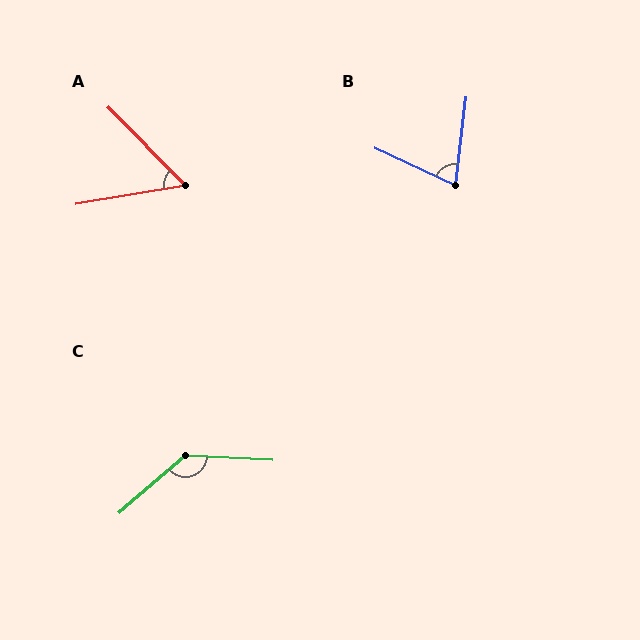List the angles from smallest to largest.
A (55°), B (72°), C (136°).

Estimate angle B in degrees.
Approximately 72 degrees.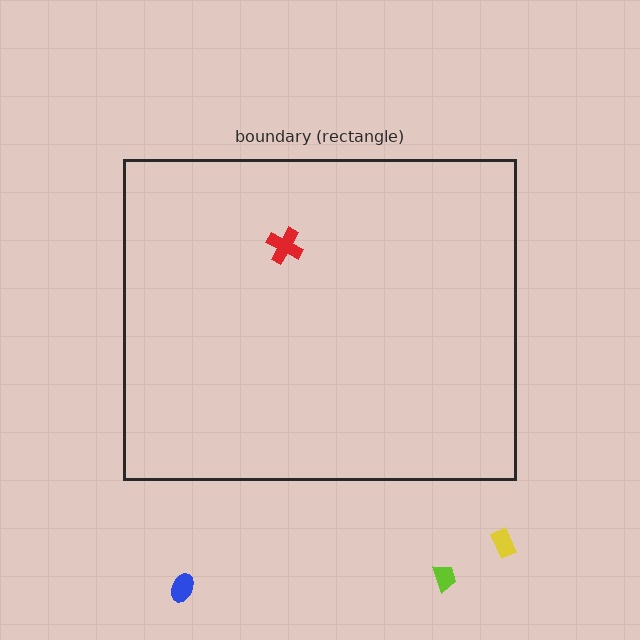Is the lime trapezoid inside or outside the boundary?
Outside.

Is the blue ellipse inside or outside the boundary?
Outside.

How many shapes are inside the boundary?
1 inside, 3 outside.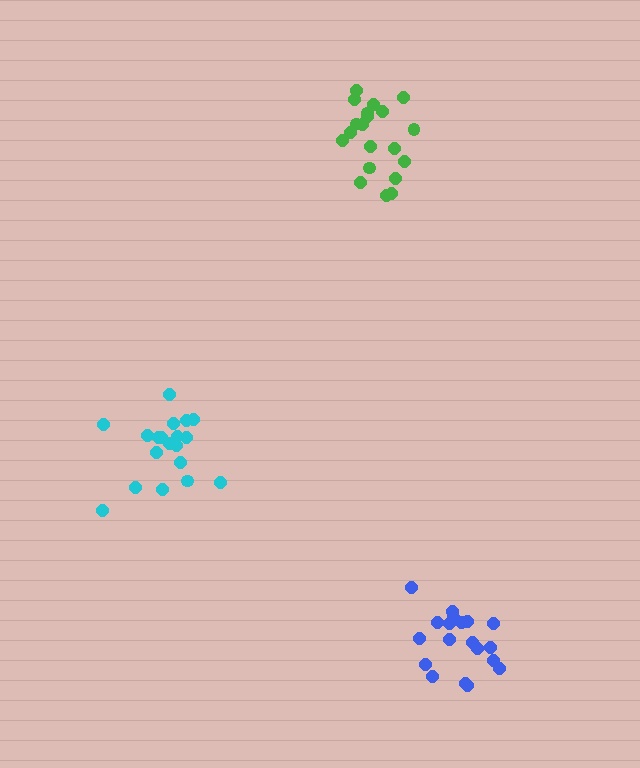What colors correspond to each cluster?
The clusters are colored: cyan, blue, green.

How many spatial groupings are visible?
There are 3 spatial groupings.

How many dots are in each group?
Group 1: 19 dots, Group 2: 19 dots, Group 3: 20 dots (58 total).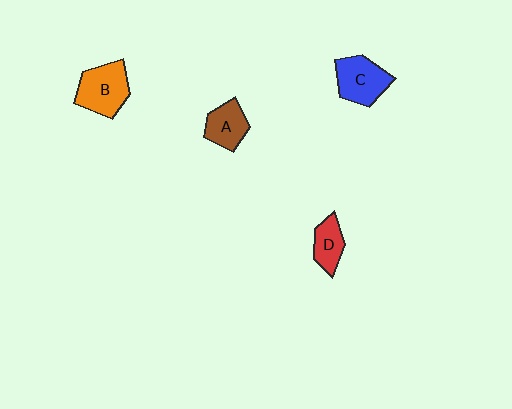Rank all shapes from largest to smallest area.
From largest to smallest: B (orange), C (blue), A (brown), D (red).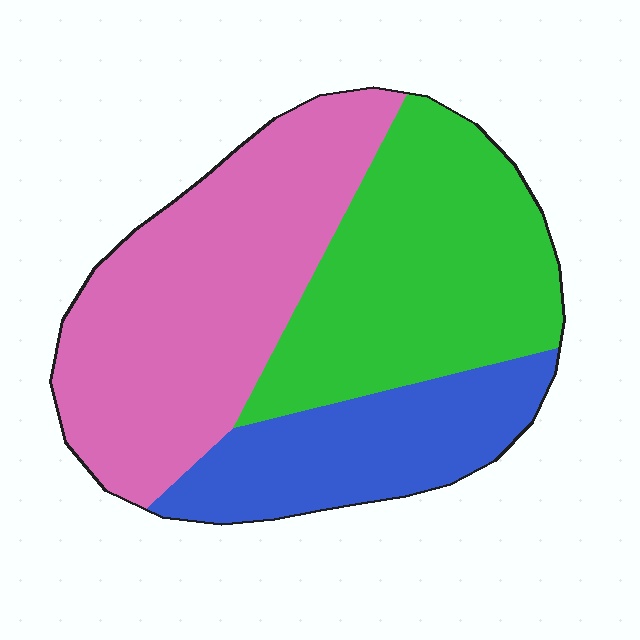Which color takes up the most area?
Pink, at roughly 40%.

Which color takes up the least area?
Blue, at roughly 20%.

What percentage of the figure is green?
Green takes up about three eighths (3/8) of the figure.